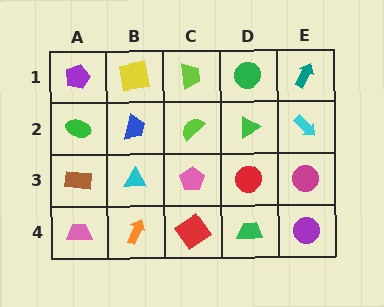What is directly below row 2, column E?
A magenta circle.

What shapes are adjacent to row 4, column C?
A pink pentagon (row 3, column C), an orange arrow (row 4, column B), a green trapezoid (row 4, column D).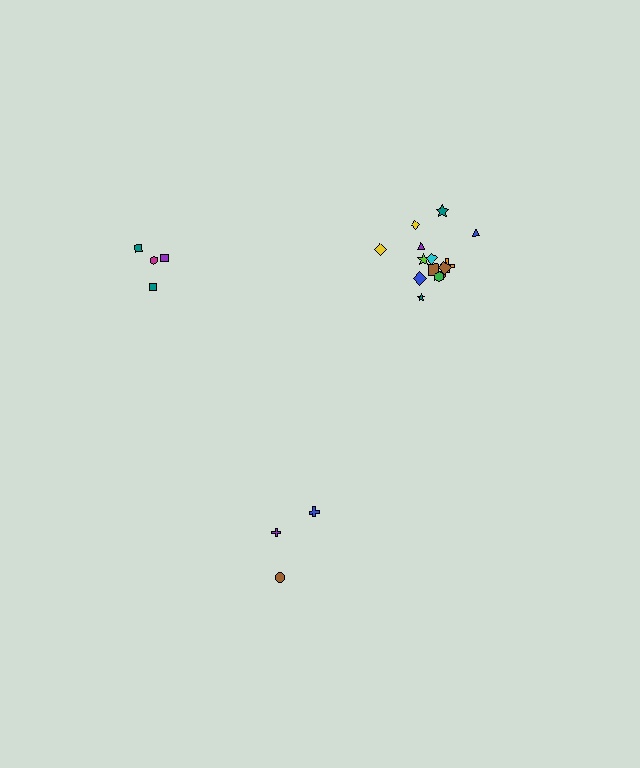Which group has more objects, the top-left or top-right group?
The top-right group.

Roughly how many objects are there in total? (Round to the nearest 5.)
Roughly 20 objects in total.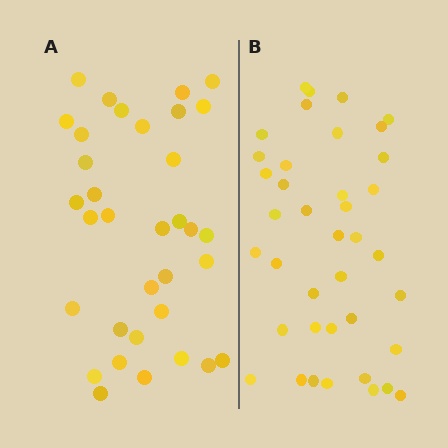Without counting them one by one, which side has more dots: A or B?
Region B (the right region) has more dots.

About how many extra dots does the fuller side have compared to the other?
Region B has about 5 more dots than region A.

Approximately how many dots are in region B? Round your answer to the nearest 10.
About 40 dots. (The exact count is 39, which rounds to 40.)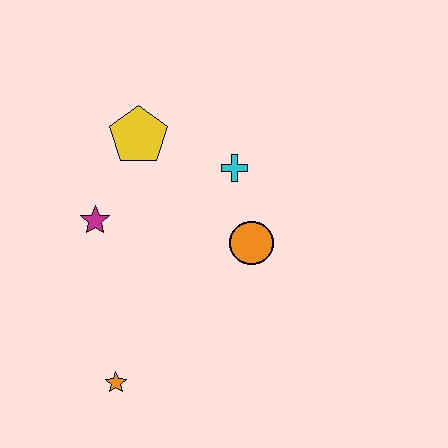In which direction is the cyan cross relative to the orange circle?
The cyan cross is above the orange circle.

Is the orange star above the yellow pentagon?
No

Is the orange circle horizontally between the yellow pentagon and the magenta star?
No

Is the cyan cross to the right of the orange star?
Yes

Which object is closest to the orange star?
The magenta star is closest to the orange star.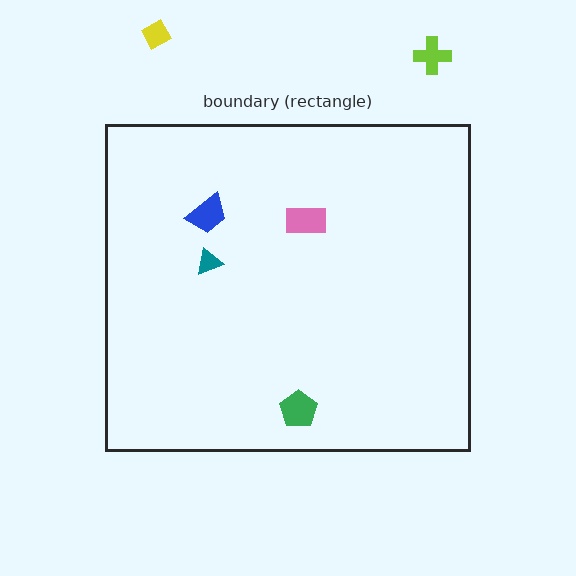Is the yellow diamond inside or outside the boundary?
Outside.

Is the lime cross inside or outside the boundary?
Outside.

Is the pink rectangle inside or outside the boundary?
Inside.